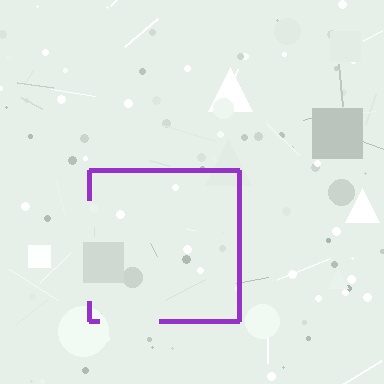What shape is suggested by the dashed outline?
The dashed outline suggests a square.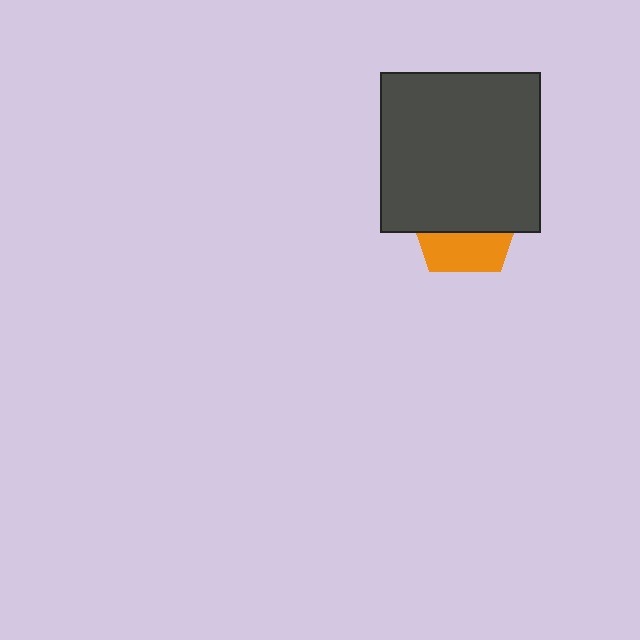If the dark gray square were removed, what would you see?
You would see the complete orange pentagon.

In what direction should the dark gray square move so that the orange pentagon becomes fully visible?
The dark gray square should move up. That is the shortest direction to clear the overlap and leave the orange pentagon fully visible.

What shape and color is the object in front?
The object in front is a dark gray square.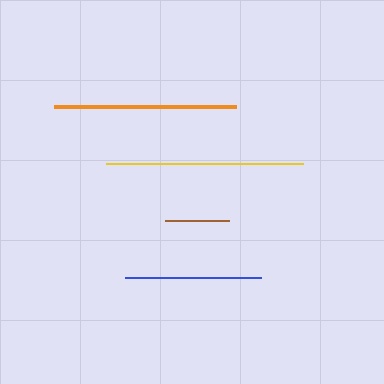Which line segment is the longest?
The yellow line is the longest at approximately 197 pixels.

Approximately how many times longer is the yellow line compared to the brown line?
The yellow line is approximately 3.1 times the length of the brown line.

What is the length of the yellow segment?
The yellow segment is approximately 197 pixels long.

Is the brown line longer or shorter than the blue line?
The blue line is longer than the brown line.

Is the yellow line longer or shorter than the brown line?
The yellow line is longer than the brown line.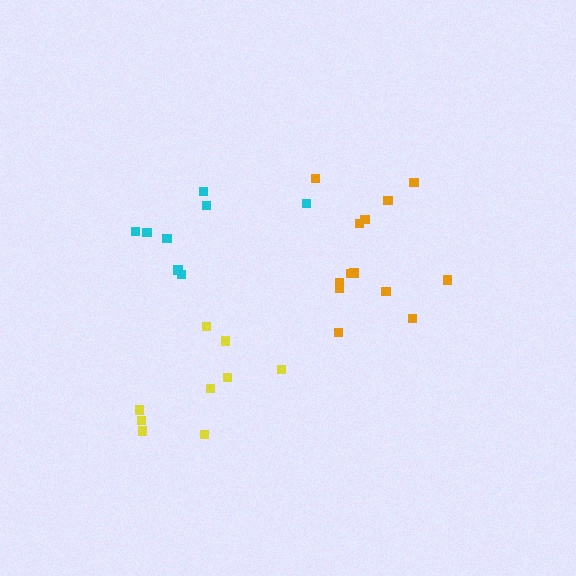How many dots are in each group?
Group 1: 13 dots, Group 2: 9 dots, Group 3: 8 dots (30 total).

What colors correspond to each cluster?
The clusters are colored: orange, yellow, cyan.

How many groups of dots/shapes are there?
There are 3 groups.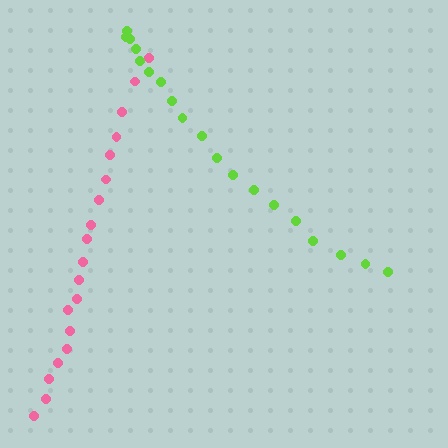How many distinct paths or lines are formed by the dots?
There are 2 distinct paths.